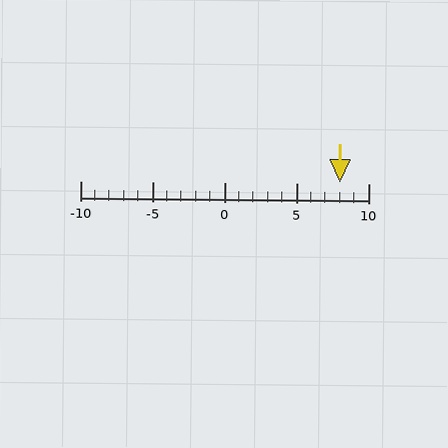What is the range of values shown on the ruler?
The ruler shows values from -10 to 10.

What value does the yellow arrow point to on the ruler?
The yellow arrow points to approximately 8.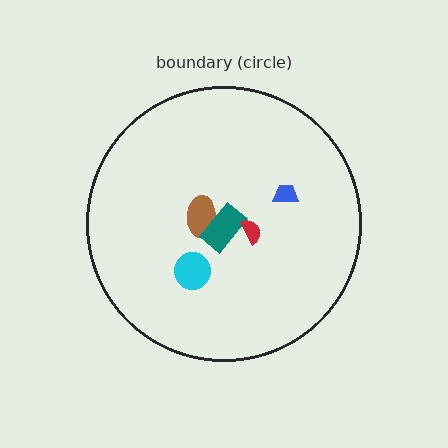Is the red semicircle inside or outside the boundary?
Inside.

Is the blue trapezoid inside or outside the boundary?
Inside.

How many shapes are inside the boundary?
5 inside, 0 outside.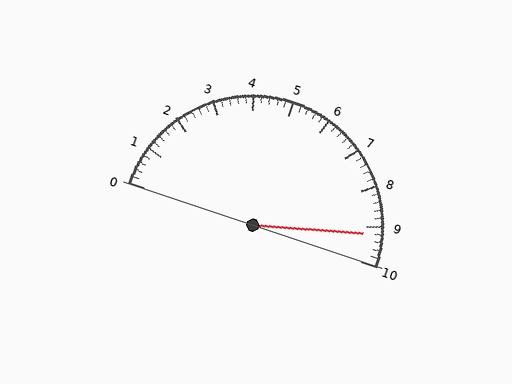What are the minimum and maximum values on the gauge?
The gauge ranges from 0 to 10.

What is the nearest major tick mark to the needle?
The nearest major tick mark is 9.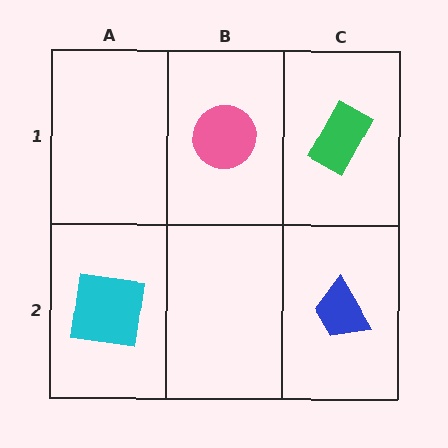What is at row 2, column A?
A cyan square.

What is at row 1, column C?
A green rectangle.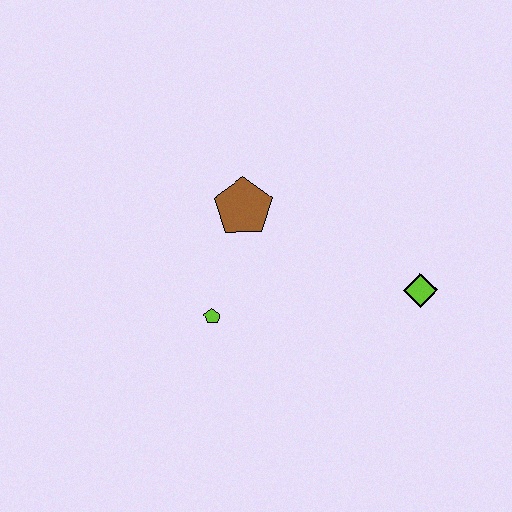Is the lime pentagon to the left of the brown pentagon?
Yes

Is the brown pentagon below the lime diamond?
No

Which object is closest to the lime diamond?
The brown pentagon is closest to the lime diamond.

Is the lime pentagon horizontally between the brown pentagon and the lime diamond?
No